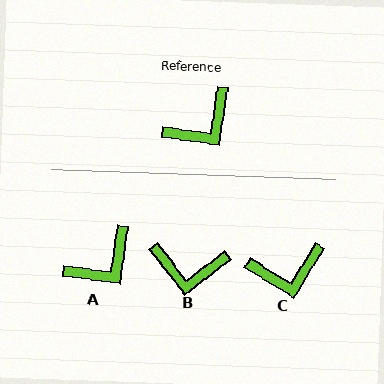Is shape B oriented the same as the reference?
No, it is off by about 44 degrees.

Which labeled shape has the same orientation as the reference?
A.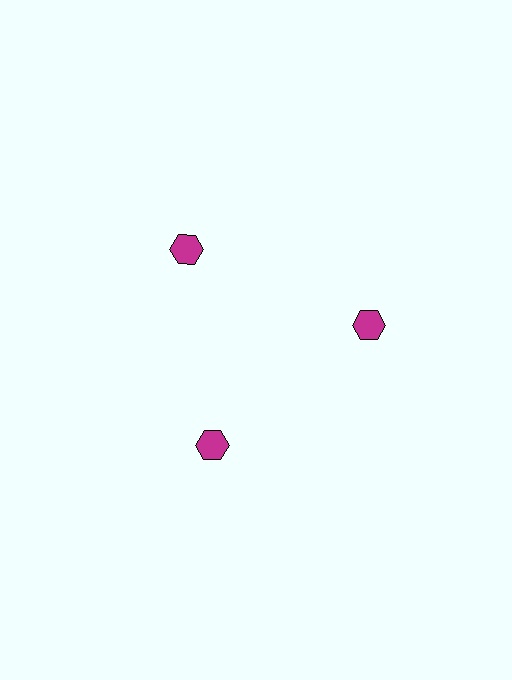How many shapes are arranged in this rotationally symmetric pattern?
There are 3 shapes, arranged in 3 groups of 1.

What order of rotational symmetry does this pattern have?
This pattern has 3-fold rotational symmetry.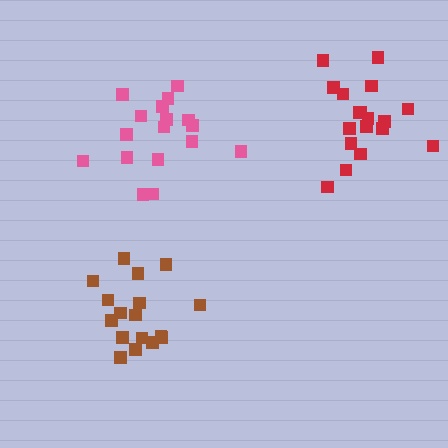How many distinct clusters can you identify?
There are 3 distinct clusters.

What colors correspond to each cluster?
The clusters are colored: brown, red, pink.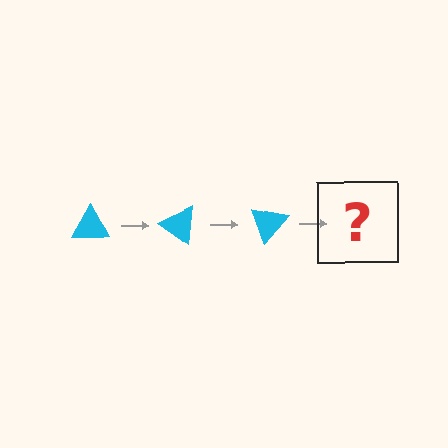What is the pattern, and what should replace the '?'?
The pattern is that the triangle rotates 35 degrees each step. The '?' should be a cyan triangle rotated 105 degrees.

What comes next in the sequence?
The next element should be a cyan triangle rotated 105 degrees.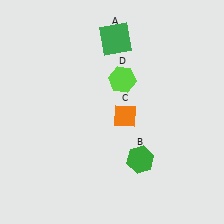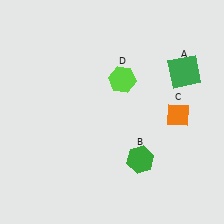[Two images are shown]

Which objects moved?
The objects that moved are: the green square (A), the orange diamond (C).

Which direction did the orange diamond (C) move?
The orange diamond (C) moved right.